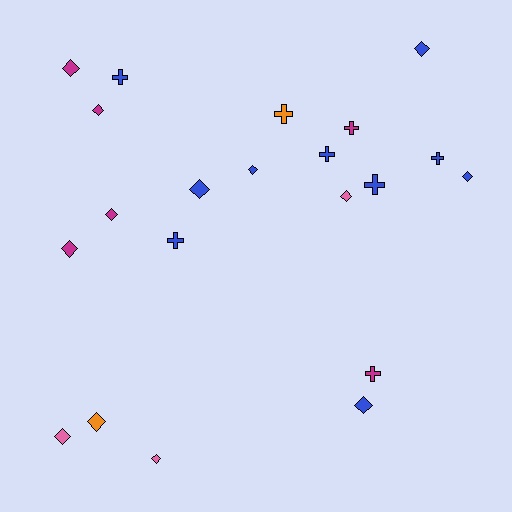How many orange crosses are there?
There is 1 orange cross.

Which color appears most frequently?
Blue, with 10 objects.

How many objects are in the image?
There are 21 objects.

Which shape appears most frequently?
Diamond, with 13 objects.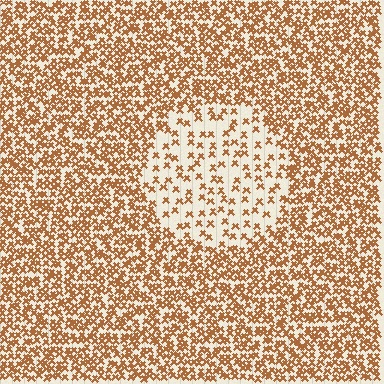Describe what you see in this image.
The image contains small brown elements arranged at two different densities. A circle-shaped region is visible where the elements are less densely packed than the surrounding area.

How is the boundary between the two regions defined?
The boundary is defined by a change in element density (approximately 2.6x ratio). All elements are the same color, size, and shape.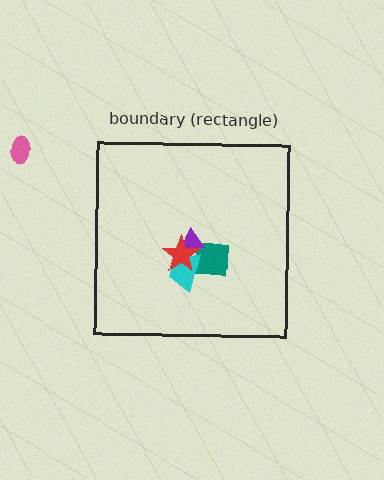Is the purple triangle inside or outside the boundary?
Inside.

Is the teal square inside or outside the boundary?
Inside.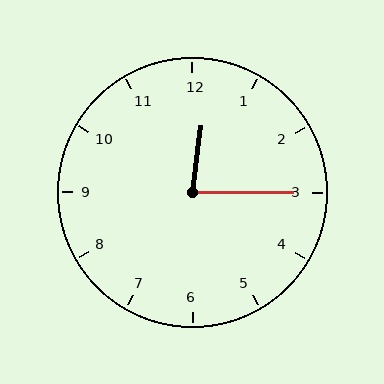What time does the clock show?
12:15.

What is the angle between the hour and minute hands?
Approximately 82 degrees.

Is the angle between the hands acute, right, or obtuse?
It is acute.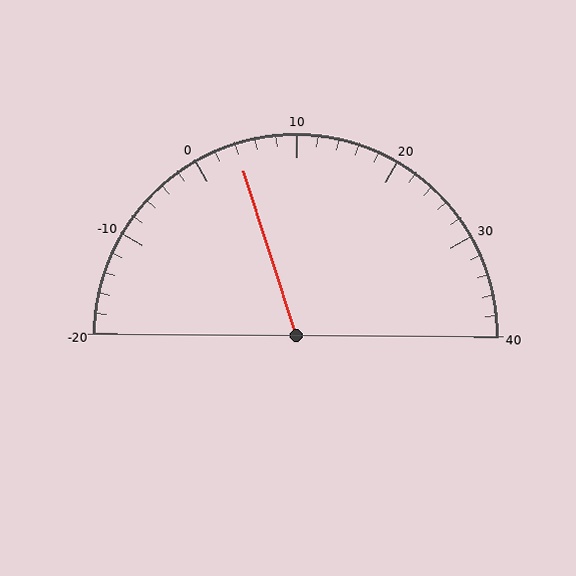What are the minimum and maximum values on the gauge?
The gauge ranges from -20 to 40.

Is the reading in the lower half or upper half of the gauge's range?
The reading is in the lower half of the range (-20 to 40).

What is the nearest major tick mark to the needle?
The nearest major tick mark is 0.